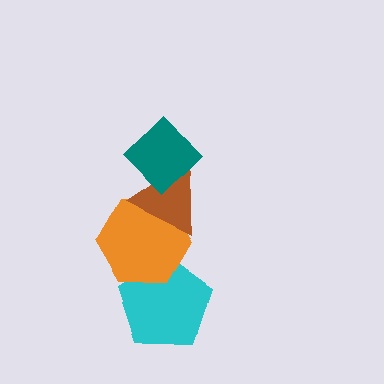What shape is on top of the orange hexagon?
The brown triangle is on top of the orange hexagon.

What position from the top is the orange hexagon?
The orange hexagon is 3rd from the top.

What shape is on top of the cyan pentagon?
The orange hexagon is on top of the cyan pentagon.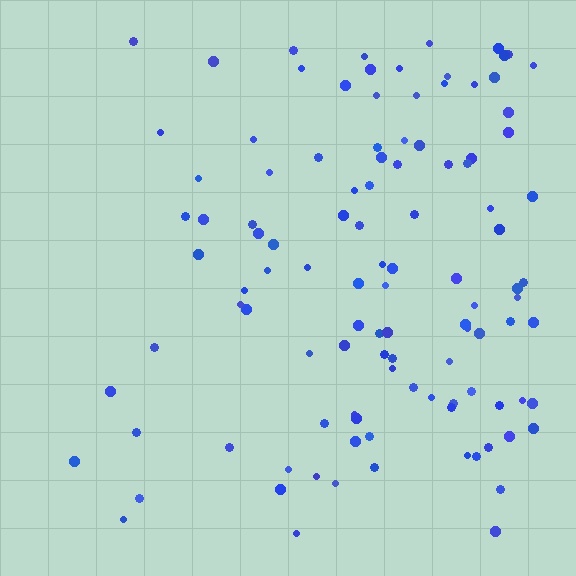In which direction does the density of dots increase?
From left to right, with the right side densest.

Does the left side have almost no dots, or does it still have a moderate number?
Still a moderate number, just noticeably fewer than the right.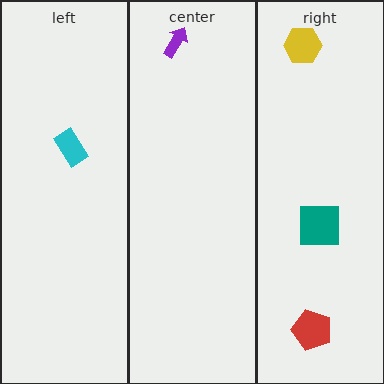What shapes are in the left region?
The cyan rectangle.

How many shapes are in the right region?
3.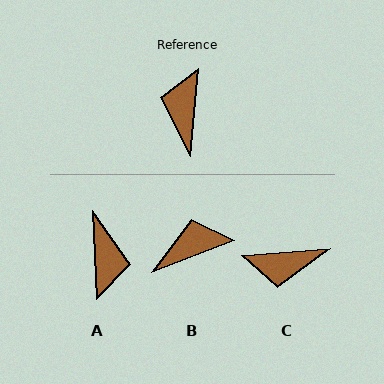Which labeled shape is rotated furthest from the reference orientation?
A, about 173 degrees away.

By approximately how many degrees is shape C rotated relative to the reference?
Approximately 99 degrees counter-clockwise.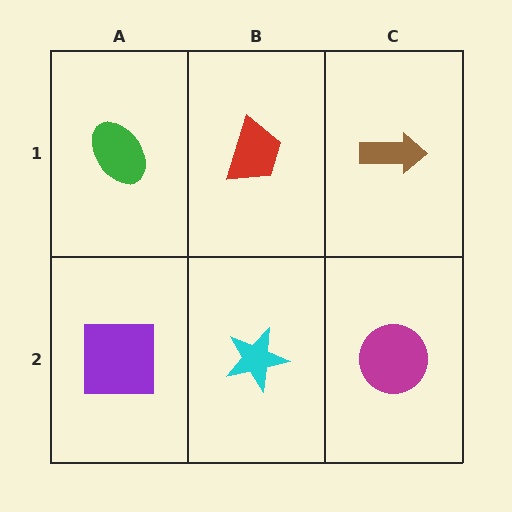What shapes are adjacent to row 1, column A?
A purple square (row 2, column A), a red trapezoid (row 1, column B).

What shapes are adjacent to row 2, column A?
A green ellipse (row 1, column A), a cyan star (row 2, column B).